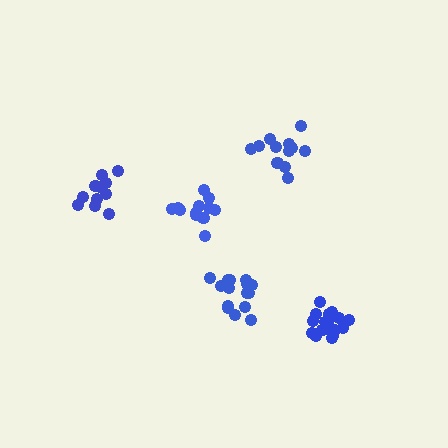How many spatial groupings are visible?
There are 5 spatial groupings.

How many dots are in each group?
Group 1: 12 dots, Group 2: 15 dots, Group 3: 17 dots, Group 4: 12 dots, Group 5: 13 dots (69 total).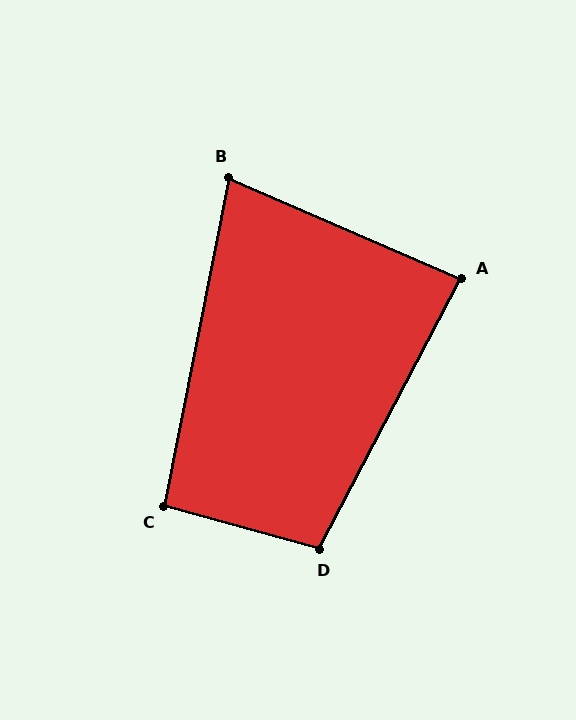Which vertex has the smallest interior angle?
B, at approximately 78 degrees.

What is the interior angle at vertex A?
Approximately 86 degrees (approximately right).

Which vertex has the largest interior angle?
D, at approximately 102 degrees.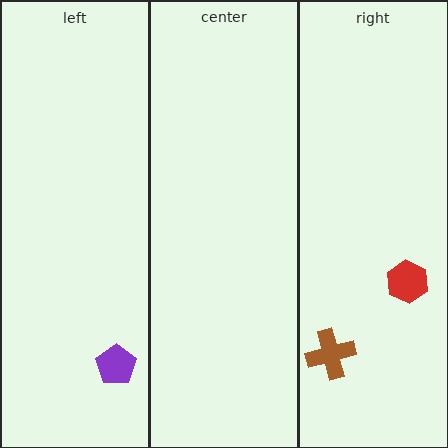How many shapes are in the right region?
2.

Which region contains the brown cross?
The right region.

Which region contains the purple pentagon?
The left region.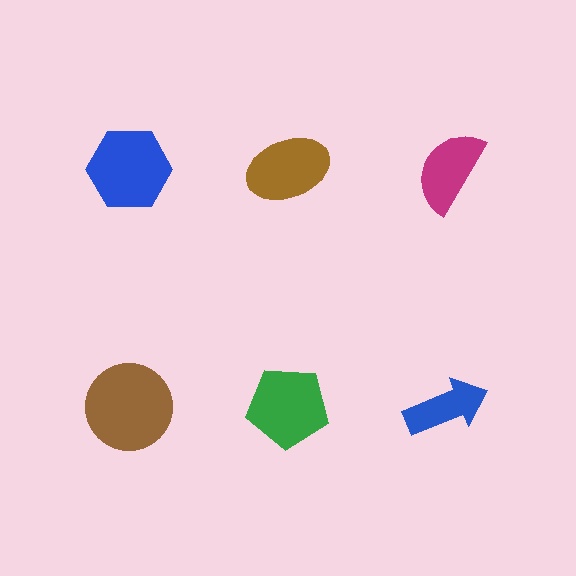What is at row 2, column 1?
A brown circle.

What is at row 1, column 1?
A blue hexagon.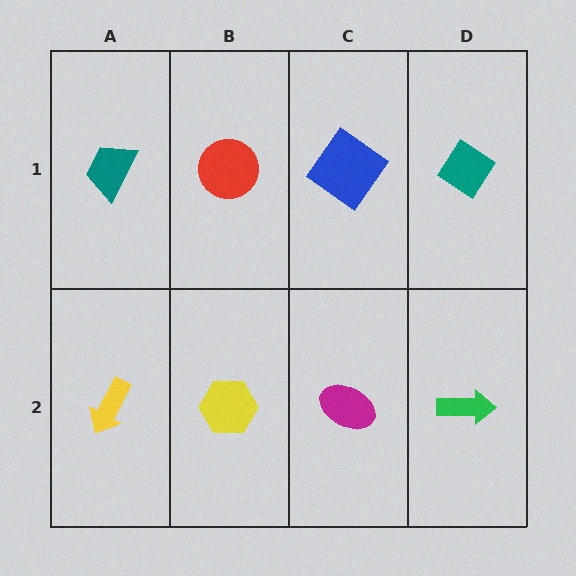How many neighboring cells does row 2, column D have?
2.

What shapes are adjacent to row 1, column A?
A yellow arrow (row 2, column A), a red circle (row 1, column B).